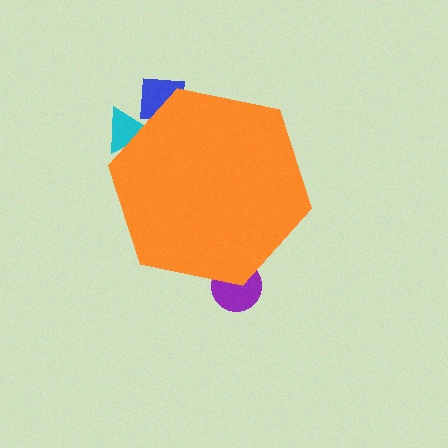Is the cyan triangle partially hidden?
Yes, the cyan triangle is partially hidden behind the orange hexagon.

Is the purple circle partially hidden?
Yes, the purple circle is partially hidden behind the orange hexagon.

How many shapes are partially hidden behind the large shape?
3 shapes are partially hidden.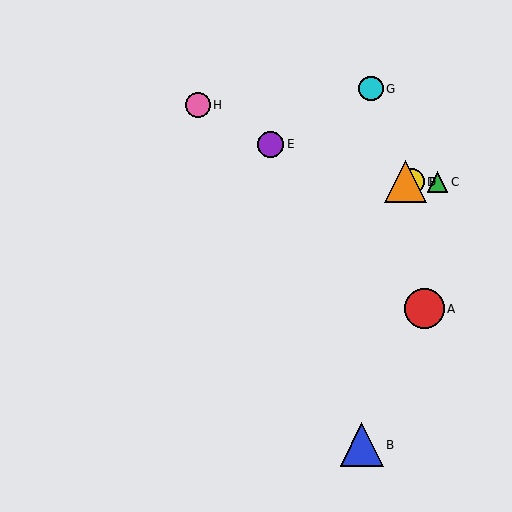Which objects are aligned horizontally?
Objects C, D, F are aligned horizontally.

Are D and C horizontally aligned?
Yes, both are at y≈182.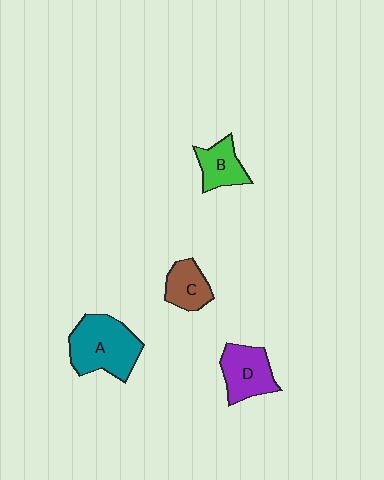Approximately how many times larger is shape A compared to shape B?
Approximately 1.9 times.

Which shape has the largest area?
Shape A (teal).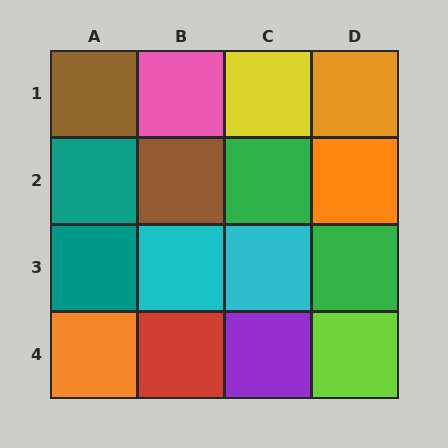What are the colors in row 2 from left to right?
Teal, brown, green, orange.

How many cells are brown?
2 cells are brown.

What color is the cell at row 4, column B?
Red.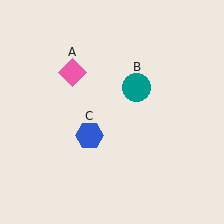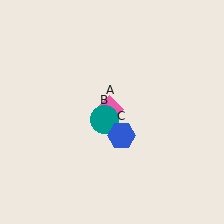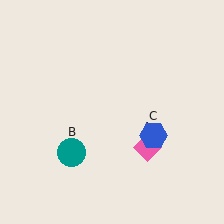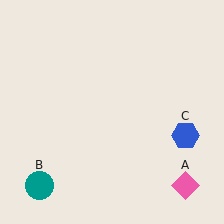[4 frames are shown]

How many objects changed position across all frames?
3 objects changed position: pink diamond (object A), teal circle (object B), blue hexagon (object C).